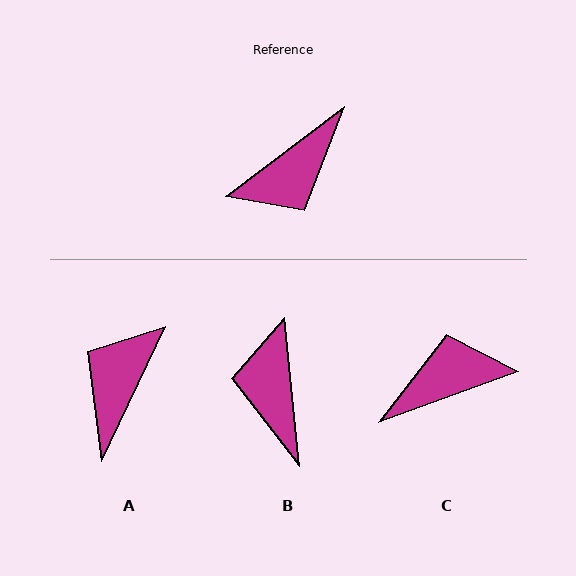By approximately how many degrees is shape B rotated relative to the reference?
Approximately 121 degrees clockwise.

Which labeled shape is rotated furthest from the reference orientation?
C, about 163 degrees away.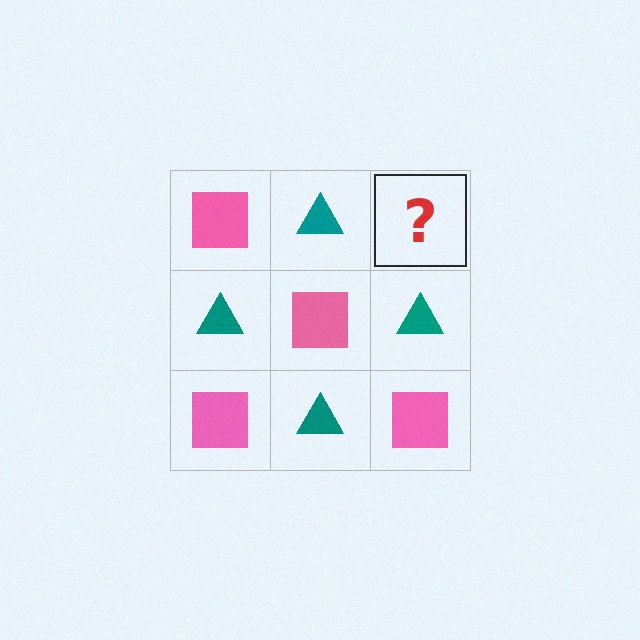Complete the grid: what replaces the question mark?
The question mark should be replaced with a pink square.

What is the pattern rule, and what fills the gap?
The rule is that it alternates pink square and teal triangle in a checkerboard pattern. The gap should be filled with a pink square.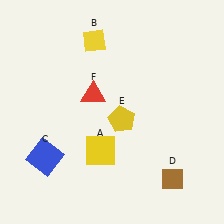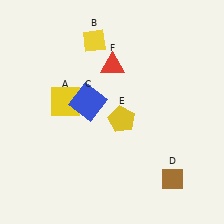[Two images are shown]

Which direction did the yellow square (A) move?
The yellow square (A) moved up.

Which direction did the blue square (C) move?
The blue square (C) moved up.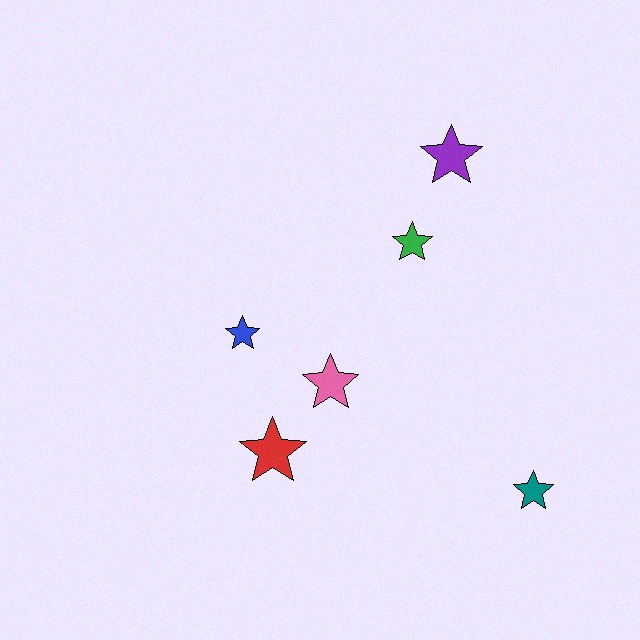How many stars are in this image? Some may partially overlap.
There are 6 stars.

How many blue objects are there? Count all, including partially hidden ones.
There is 1 blue object.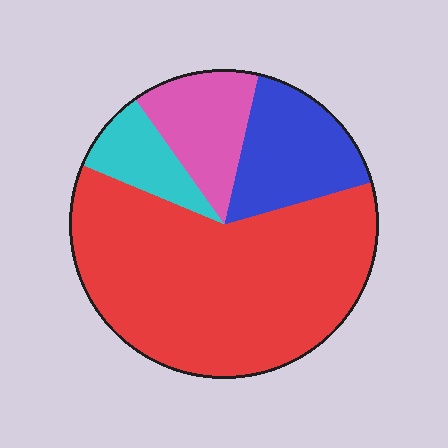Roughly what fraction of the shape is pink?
Pink takes up less than a quarter of the shape.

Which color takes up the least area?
Cyan, at roughly 10%.